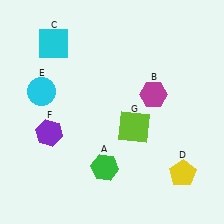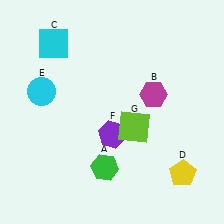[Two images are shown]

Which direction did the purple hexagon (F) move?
The purple hexagon (F) moved right.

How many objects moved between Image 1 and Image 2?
1 object moved between the two images.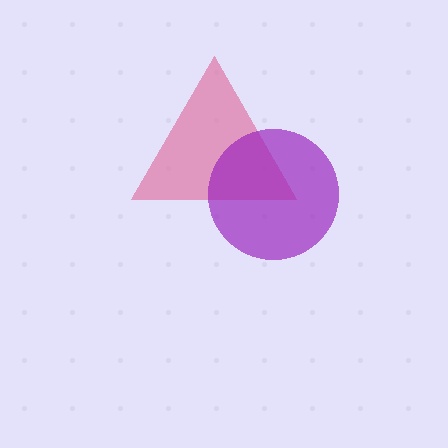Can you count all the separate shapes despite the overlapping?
Yes, there are 2 separate shapes.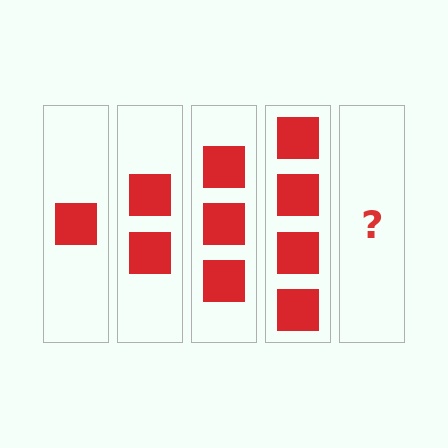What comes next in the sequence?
The next element should be 5 squares.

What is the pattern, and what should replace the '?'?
The pattern is that each step adds one more square. The '?' should be 5 squares.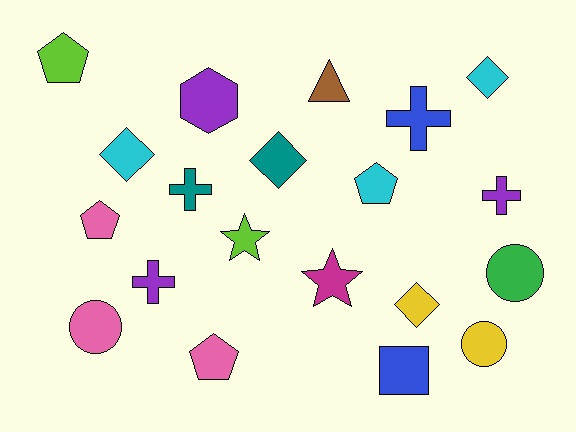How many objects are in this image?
There are 20 objects.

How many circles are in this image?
There are 3 circles.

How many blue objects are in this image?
There are 2 blue objects.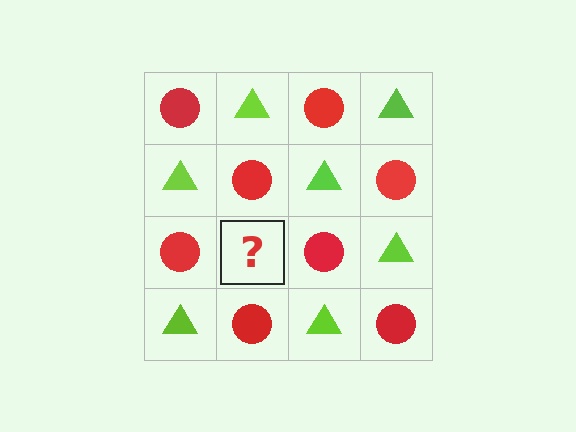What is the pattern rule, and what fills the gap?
The rule is that it alternates red circle and lime triangle in a checkerboard pattern. The gap should be filled with a lime triangle.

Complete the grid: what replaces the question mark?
The question mark should be replaced with a lime triangle.